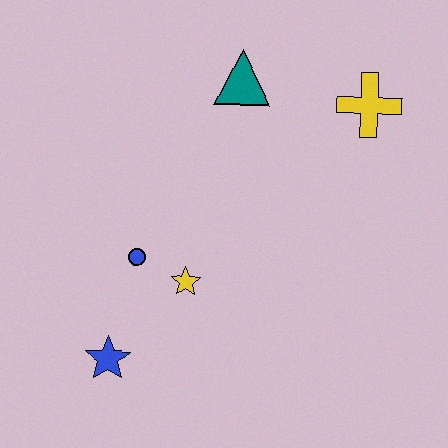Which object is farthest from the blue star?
The yellow cross is farthest from the blue star.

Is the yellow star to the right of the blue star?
Yes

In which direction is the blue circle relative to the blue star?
The blue circle is above the blue star.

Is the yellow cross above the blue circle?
Yes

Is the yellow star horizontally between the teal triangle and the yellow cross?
No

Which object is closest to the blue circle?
The yellow star is closest to the blue circle.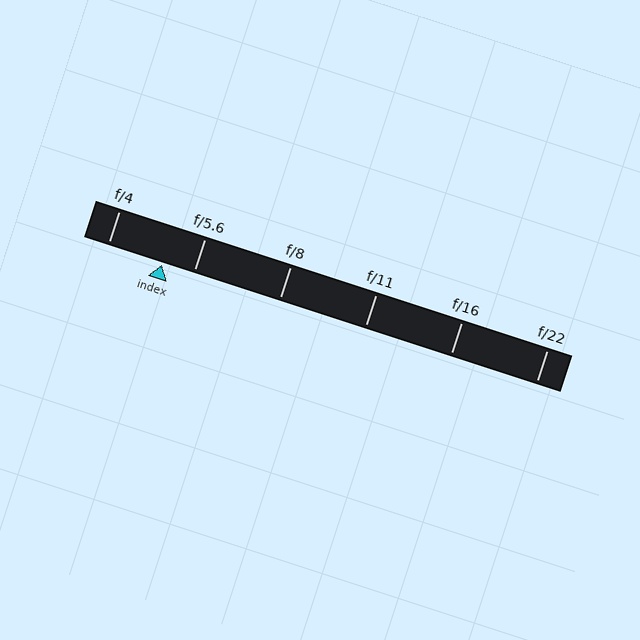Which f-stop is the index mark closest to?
The index mark is closest to f/5.6.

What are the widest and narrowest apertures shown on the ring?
The widest aperture shown is f/4 and the narrowest is f/22.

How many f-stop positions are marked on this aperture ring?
There are 6 f-stop positions marked.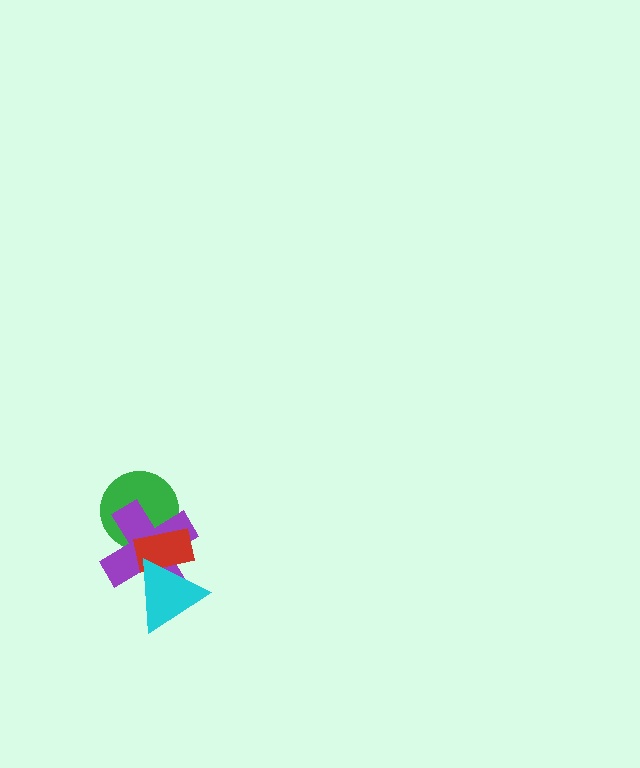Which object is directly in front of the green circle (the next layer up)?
The purple cross is directly in front of the green circle.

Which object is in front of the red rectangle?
The cyan triangle is in front of the red rectangle.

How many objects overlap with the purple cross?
3 objects overlap with the purple cross.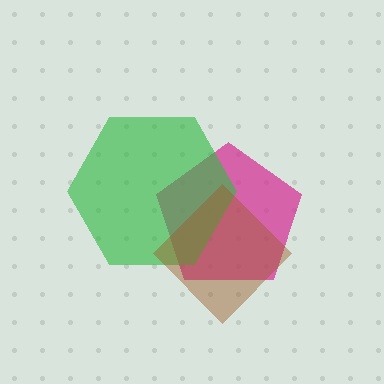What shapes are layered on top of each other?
The layered shapes are: a magenta pentagon, a green hexagon, a brown diamond.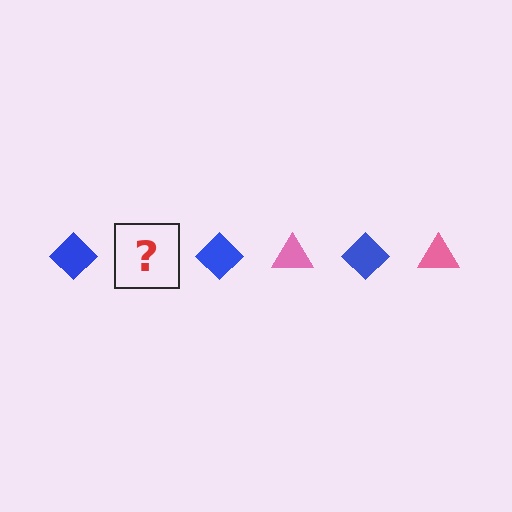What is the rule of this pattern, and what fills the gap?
The rule is that the pattern alternates between blue diamond and pink triangle. The gap should be filled with a pink triangle.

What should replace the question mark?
The question mark should be replaced with a pink triangle.